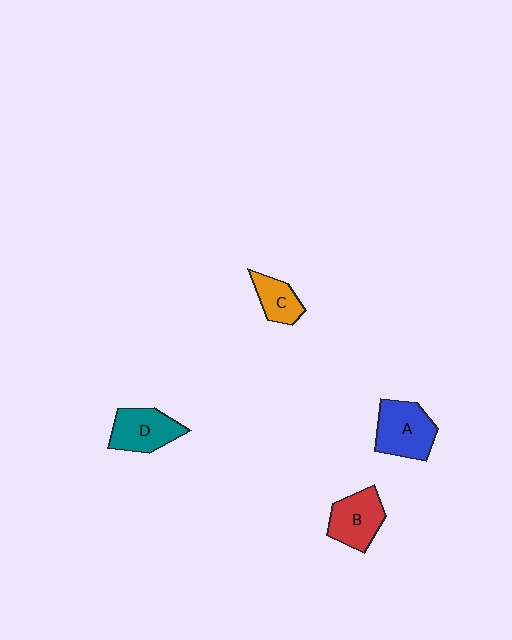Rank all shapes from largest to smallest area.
From largest to smallest: A (blue), D (teal), B (red), C (orange).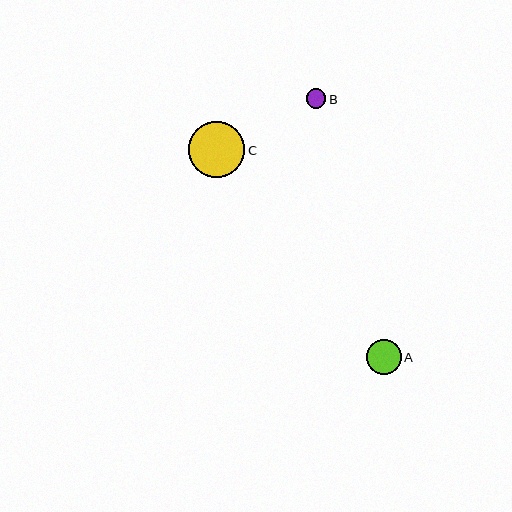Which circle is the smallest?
Circle B is the smallest with a size of approximately 20 pixels.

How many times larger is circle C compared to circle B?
Circle C is approximately 2.9 times the size of circle B.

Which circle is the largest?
Circle C is the largest with a size of approximately 56 pixels.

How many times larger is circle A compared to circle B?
Circle A is approximately 1.8 times the size of circle B.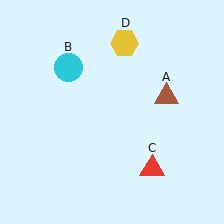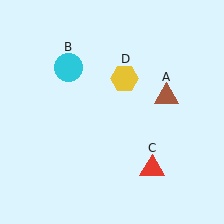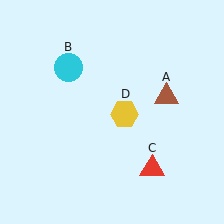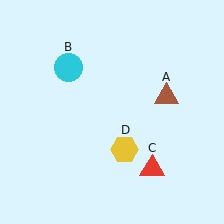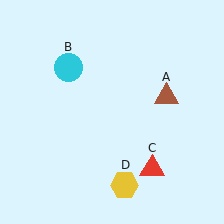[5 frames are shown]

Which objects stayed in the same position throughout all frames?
Brown triangle (object A) and cyan circle (object B) and red triangle (object C) remained stationary.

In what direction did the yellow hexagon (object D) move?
The yellow hexagon (object D) moved down.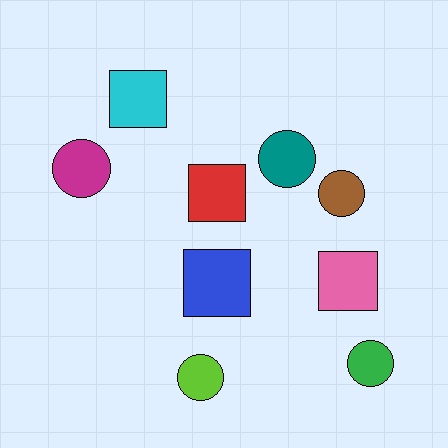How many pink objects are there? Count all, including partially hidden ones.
There is 1 pink object.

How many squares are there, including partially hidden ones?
There are 4 squares.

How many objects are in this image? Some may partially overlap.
There are 9 objects.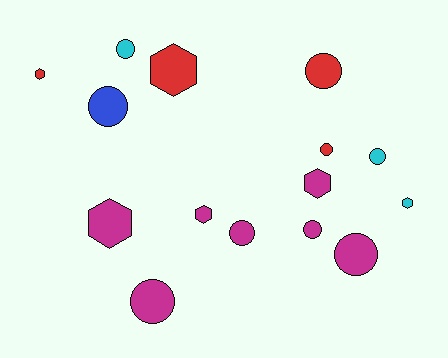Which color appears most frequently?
Magenta, with 7 objects.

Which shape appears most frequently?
Circle, with 9 objects.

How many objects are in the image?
There are 15 objects.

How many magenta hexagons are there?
There are 3 magenta hexagons.